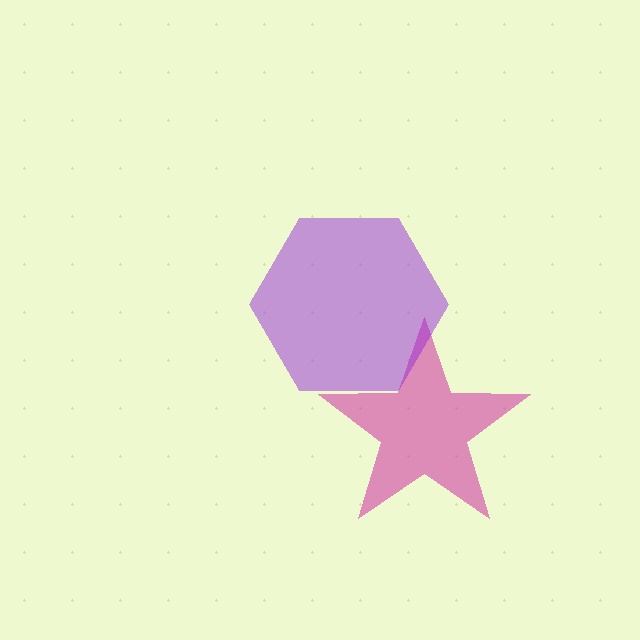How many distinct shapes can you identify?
There are 2 distinct shapes: a magenta star, a purple hexagon.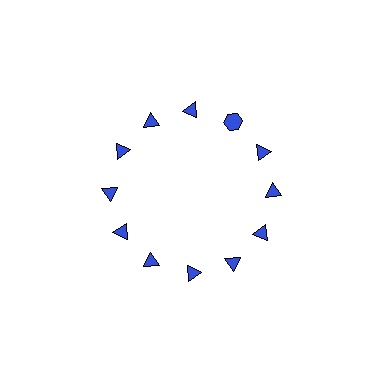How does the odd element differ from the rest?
It has a different shape: hexagon instead of triangle.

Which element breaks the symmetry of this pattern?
The blue hexagon at roughly the 1 o'clock position breaks the symmetry. All other shapes are blue triangles.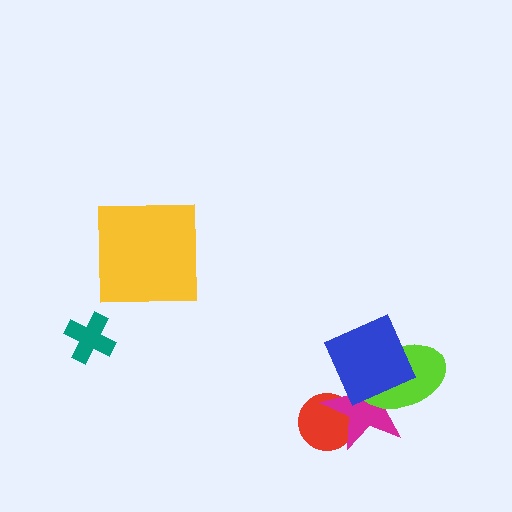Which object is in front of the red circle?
The magenta star is in front of the red circle.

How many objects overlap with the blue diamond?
2 objects overlap with the blue diamond.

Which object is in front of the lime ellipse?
The blue diamond is in front of the lime ellipse.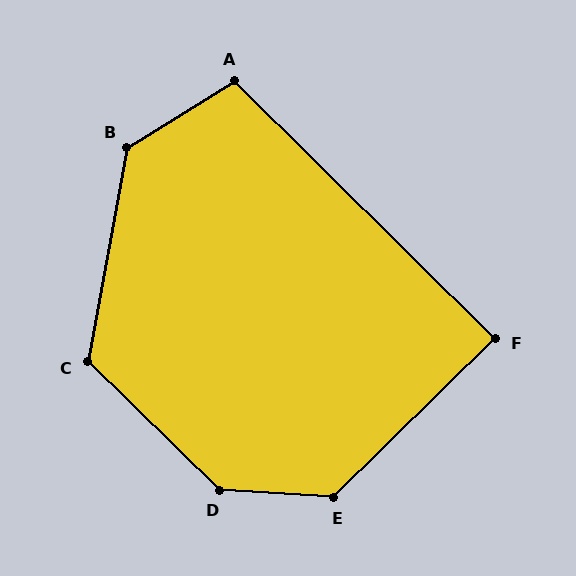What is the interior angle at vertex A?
Approximately 104 degrees (obtuse).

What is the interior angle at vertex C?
Approximately 124 degrees (obtuse).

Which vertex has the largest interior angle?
D, at approximately 139 degrees.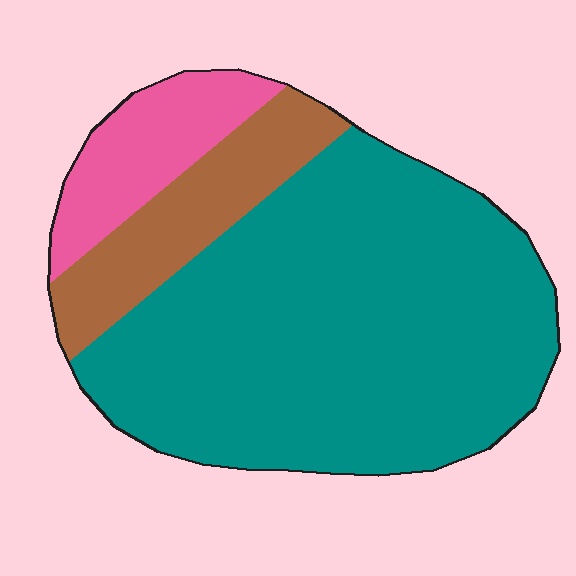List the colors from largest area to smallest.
From largest to smallest: teal, brown, pink.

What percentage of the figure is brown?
Brown takes up about one sixth (1/6) of the figure.